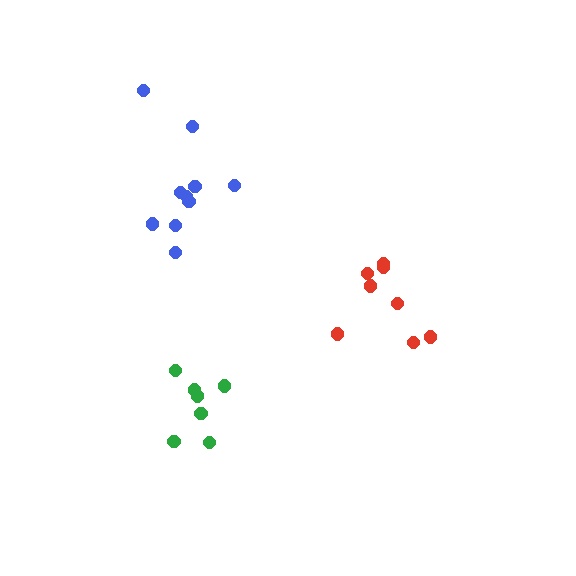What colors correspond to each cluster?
The clusters are colored: green, blue, red.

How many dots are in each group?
Group 1: 7 dots, Group 2: 10 dots, Group 3: 8 dots (25 total).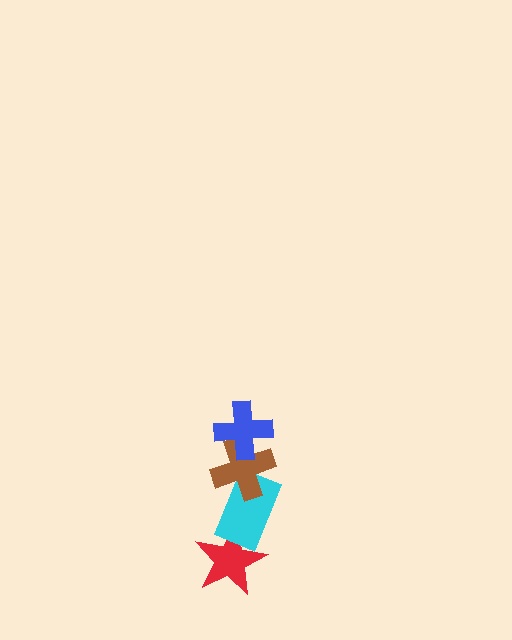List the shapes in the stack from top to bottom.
From top to bottom: the blue cross, the brown cross, the cyan rectangle, the red star.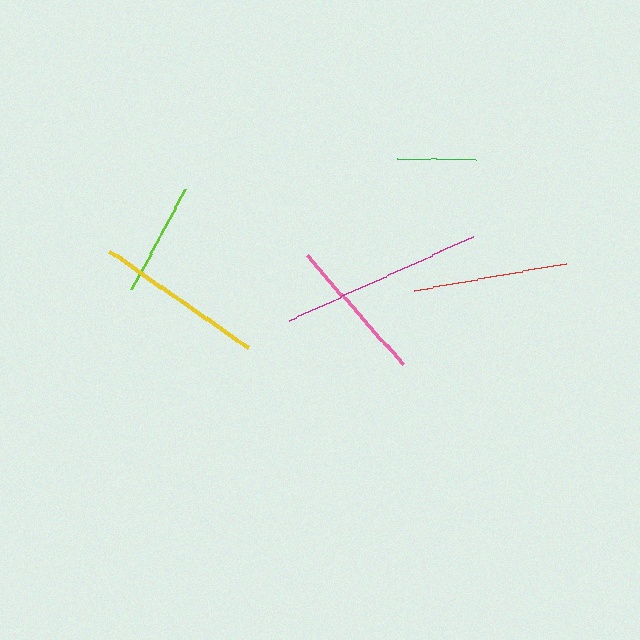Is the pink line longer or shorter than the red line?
The red line is longer than the pink line.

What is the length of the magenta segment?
The magenta segment is approximately 203 pixels long.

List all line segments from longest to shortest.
From longest to shortest: magenta, yellow, red, pink, lime, green.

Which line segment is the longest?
The magenta line is the longest at approximately 203 pixels.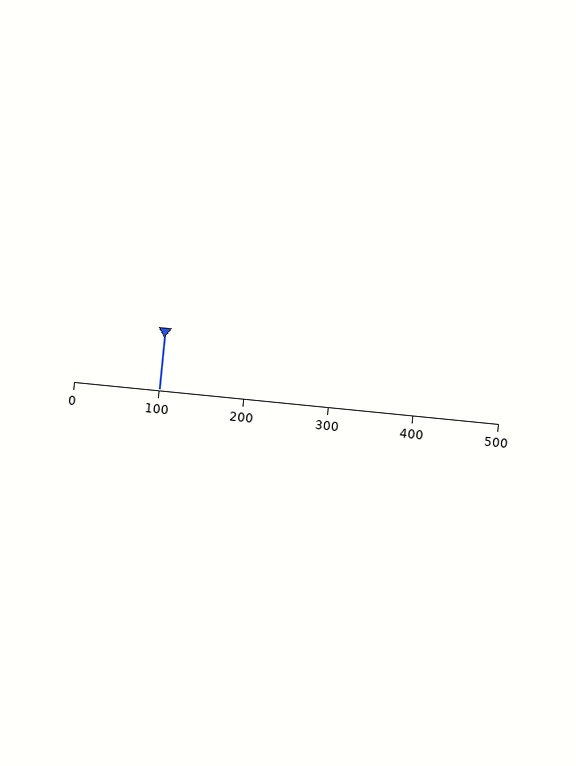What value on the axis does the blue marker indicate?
The marker indicates approximately 100.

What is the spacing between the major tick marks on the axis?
The major ticks are spaced 100 apart.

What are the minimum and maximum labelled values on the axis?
The axis runs from 0 to 500.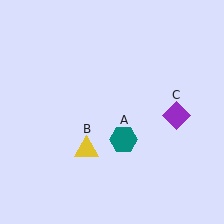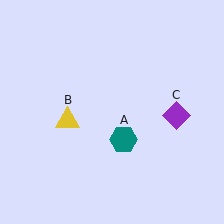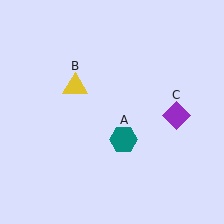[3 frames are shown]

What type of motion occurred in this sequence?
The yellow triangle (object B) rotated clockwise around the center of the scene.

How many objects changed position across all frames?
1 object changed position: yellow triangle (object B).